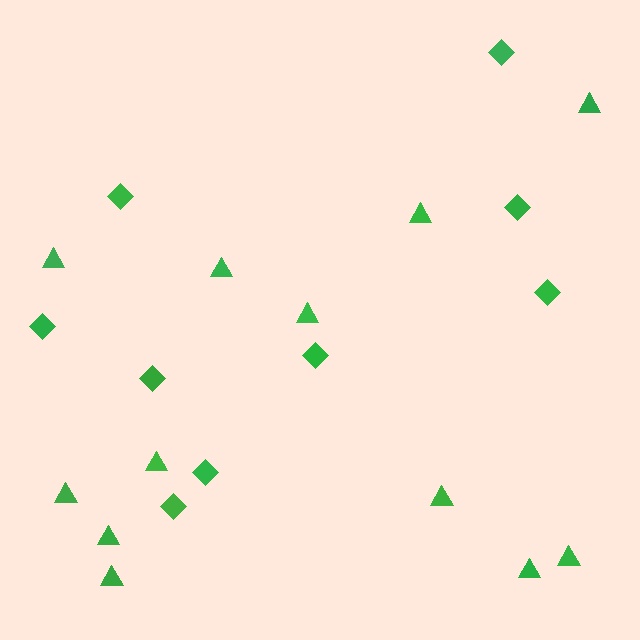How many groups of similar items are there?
There are 2 groups: one group of diamonds (9) and one group of triangles (12).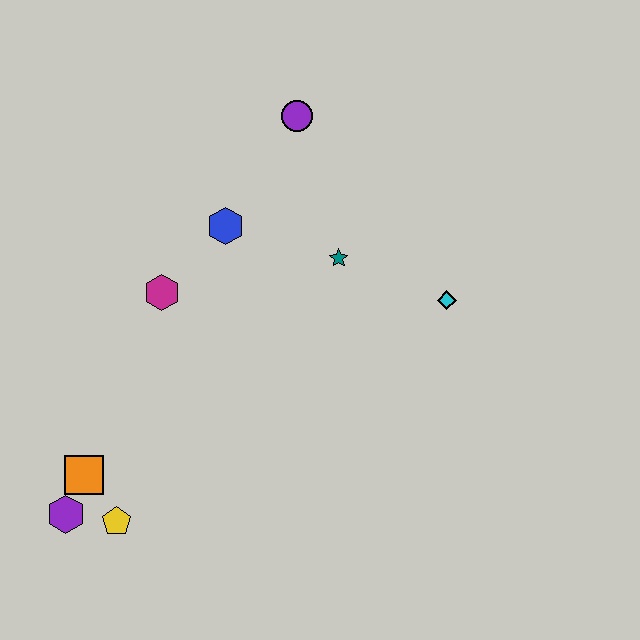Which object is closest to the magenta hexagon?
The blue hexagon is closest to the magenta hexagon.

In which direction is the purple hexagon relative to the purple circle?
The purple hexagon is below the purple circle.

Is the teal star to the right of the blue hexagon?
Yes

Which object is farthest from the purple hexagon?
The purple circle is farthest from the purple hexagon.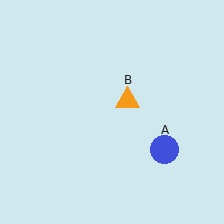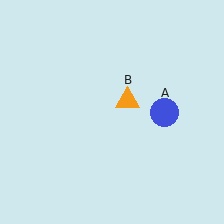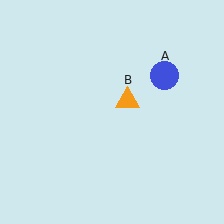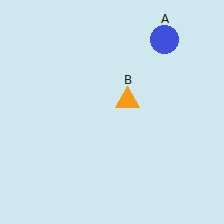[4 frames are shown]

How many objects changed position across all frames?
1 object changed position: blue circle (object A).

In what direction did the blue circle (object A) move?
The blue circle (object A) moved up.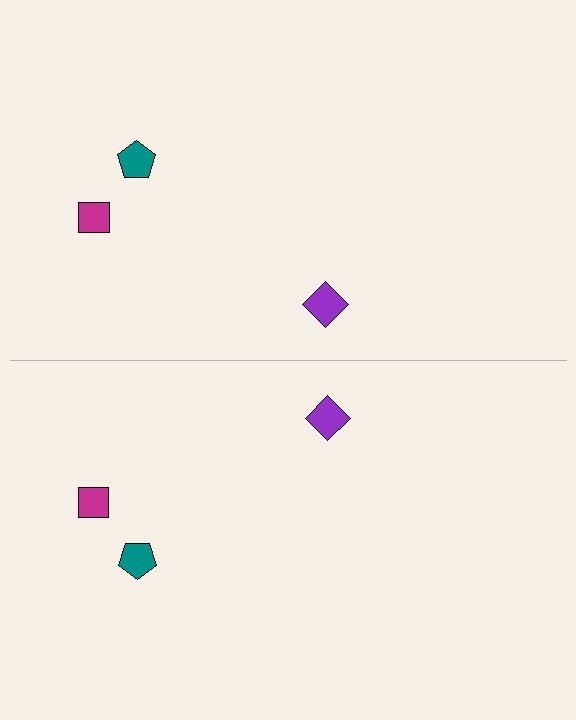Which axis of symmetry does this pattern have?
The pattern has a horizontal axis of symmetry running through the center of the image.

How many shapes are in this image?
There are 6 shapes in this image.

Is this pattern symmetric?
Yes, this pattern has bilateral (reflection) symmetry.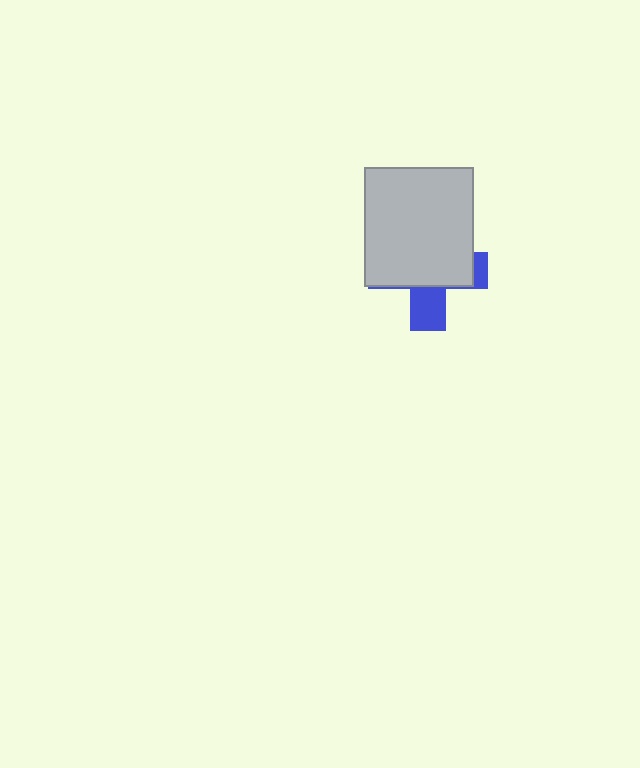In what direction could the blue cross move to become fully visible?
The blue cross could move down. That would shift it out from behind the light gray rectangle entirely.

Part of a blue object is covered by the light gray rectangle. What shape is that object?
It is a cross.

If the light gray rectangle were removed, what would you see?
You would see the complete blue cross.